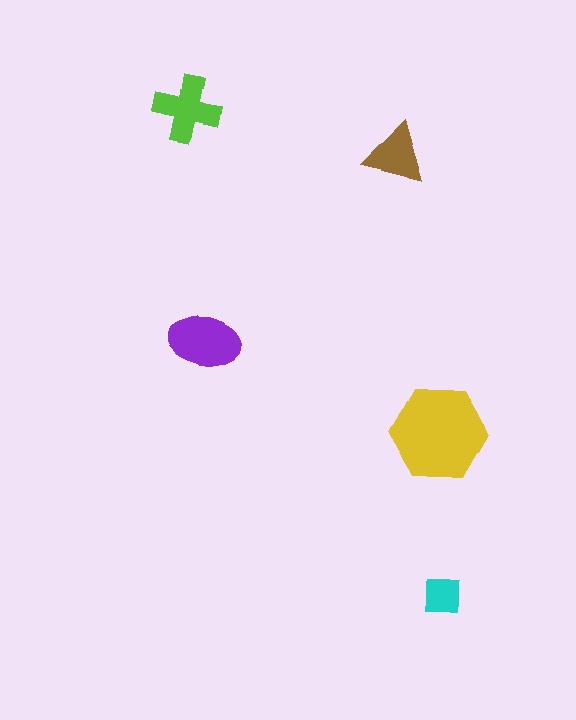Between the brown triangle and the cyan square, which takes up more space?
The brown triangle.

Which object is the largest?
The yellow hexagon.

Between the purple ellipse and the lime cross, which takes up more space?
The purple ellipse.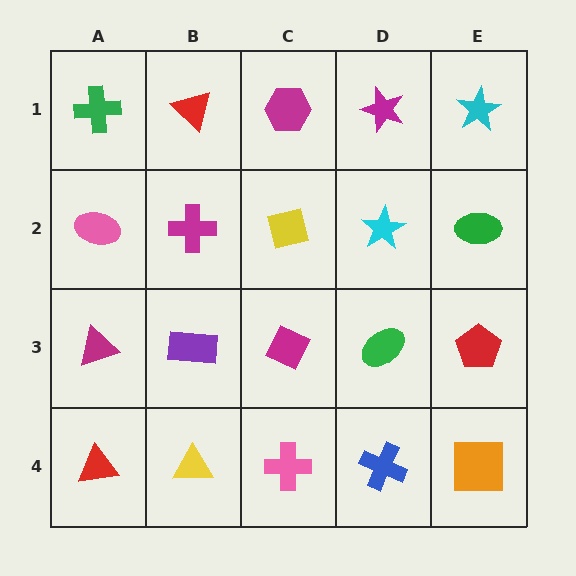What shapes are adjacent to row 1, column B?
A magenta cross (row 2, column B), a green cross (row 1, column A), a magenta hexagon (row 1, column C).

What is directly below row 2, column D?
A green ellipse.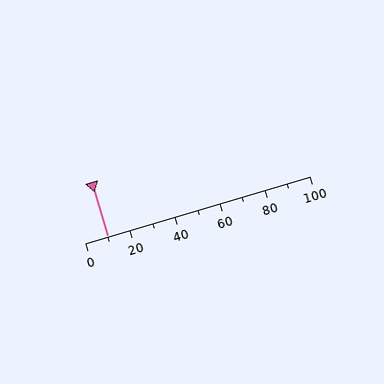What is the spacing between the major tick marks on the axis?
The major ticks are spaced 20 apart.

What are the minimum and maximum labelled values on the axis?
The axis runs from 0 to 100.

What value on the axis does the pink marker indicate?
The marker indicates approximately 10.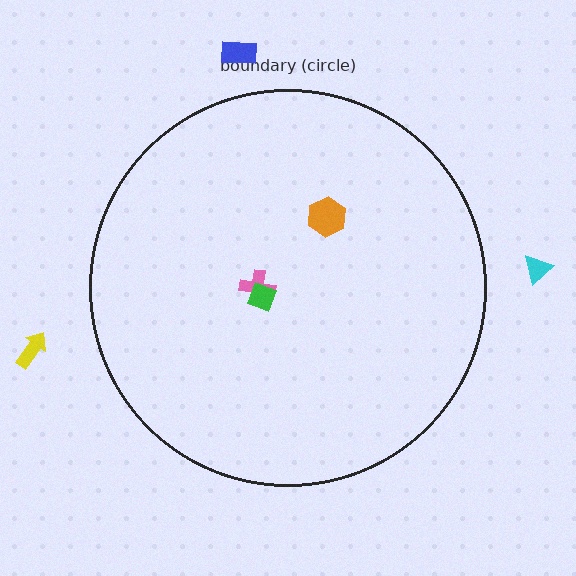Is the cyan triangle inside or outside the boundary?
Outside.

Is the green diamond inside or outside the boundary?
Inside.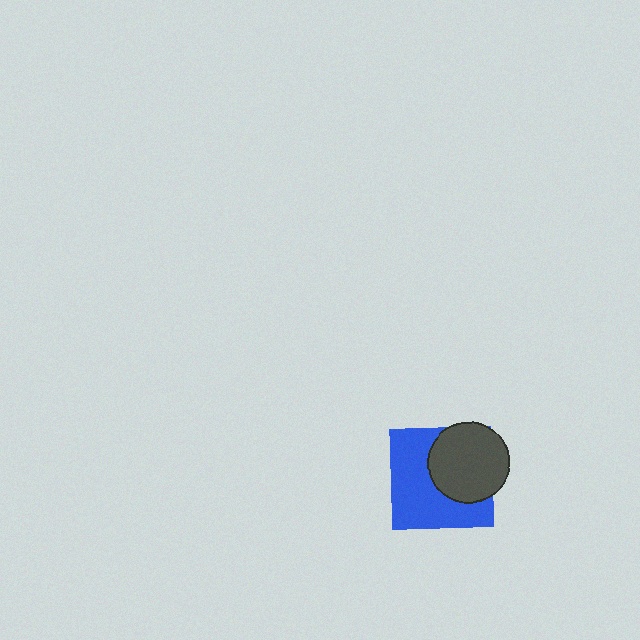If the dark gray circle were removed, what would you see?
You would see the complete blue square.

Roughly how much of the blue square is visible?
About half of it is visible (roughly 58%).